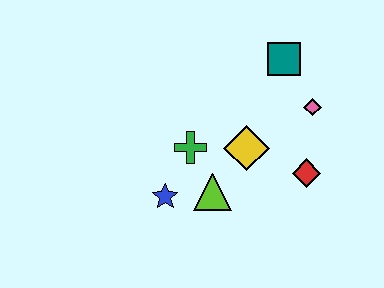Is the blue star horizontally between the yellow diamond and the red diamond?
No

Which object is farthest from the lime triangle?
The teal square is farthest from the lime triangle.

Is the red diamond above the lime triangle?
Yes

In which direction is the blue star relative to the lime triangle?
The blue star is to the left of the lime triangle.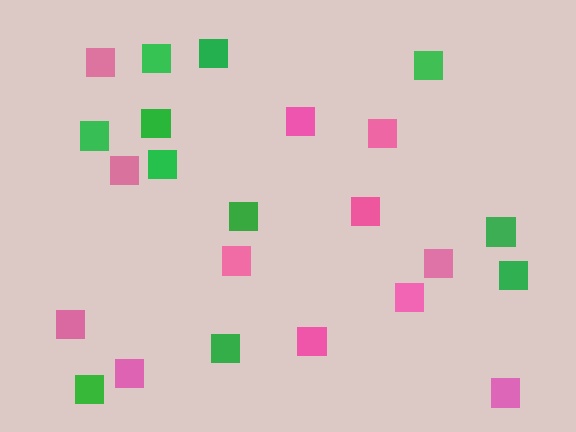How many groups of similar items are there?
There are 2 groups: one group of pink squares (12) and one group of green squares (11).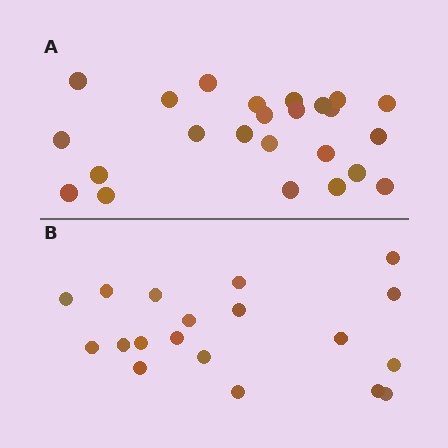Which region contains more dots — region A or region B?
Region A (the top region) has more dots.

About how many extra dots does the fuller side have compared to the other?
Region A has about 5 more dots than region B.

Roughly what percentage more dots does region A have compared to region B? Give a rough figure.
About 25% more.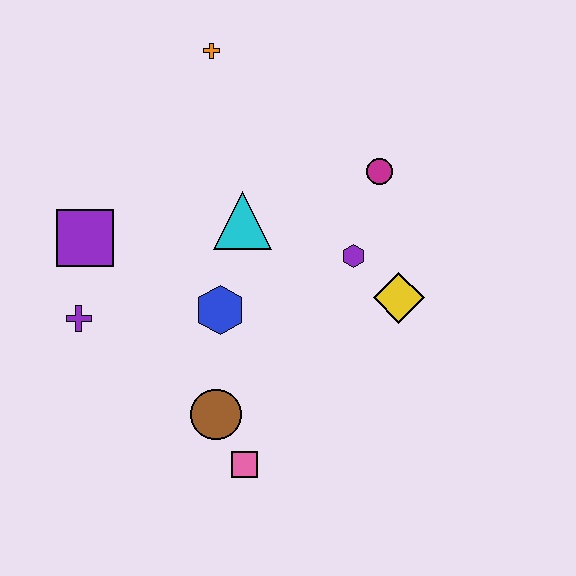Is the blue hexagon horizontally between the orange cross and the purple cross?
No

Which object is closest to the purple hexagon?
The yellow diamond is closest to the purple hexagon.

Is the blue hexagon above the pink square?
Yes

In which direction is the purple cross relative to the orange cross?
The purple cross is below the orange cross.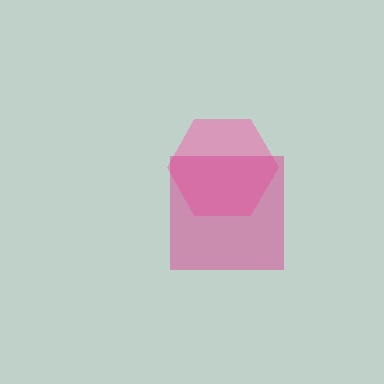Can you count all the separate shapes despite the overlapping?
Yes, there are 2 separate shapes.